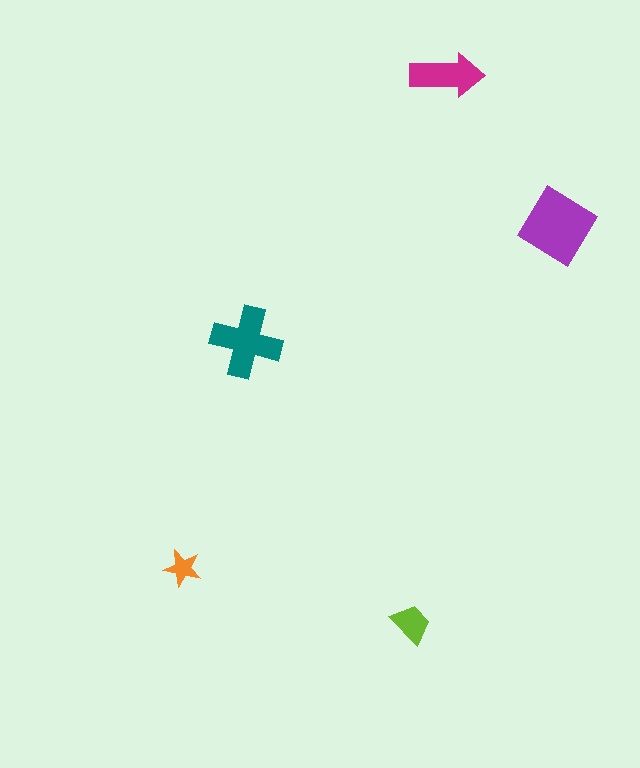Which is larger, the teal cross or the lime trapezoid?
The teal cross.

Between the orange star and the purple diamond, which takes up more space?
The purple diamond.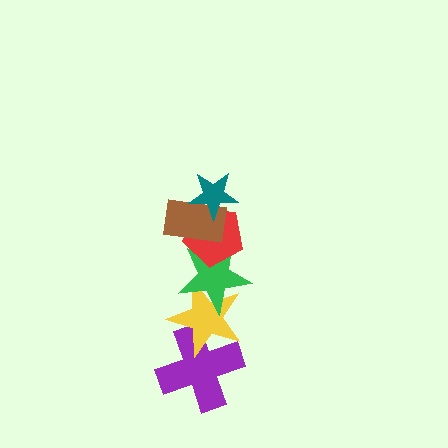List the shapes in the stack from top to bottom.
From top to bottom: the teal star, the brown rectangle, the red pentagon, the green star, the yellow star, the purple cross.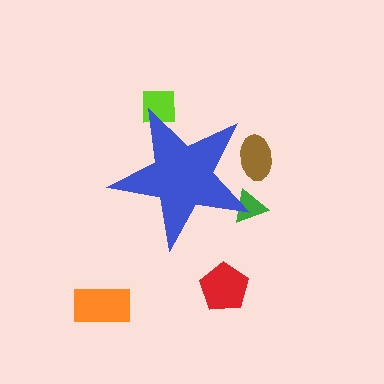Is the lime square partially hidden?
Yes, the lime square is partially hidden behind the blue star.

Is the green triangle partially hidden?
Yes, the green triangle is partially hidden behind the blue star.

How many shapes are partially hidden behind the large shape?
3 shapes are partially hidden.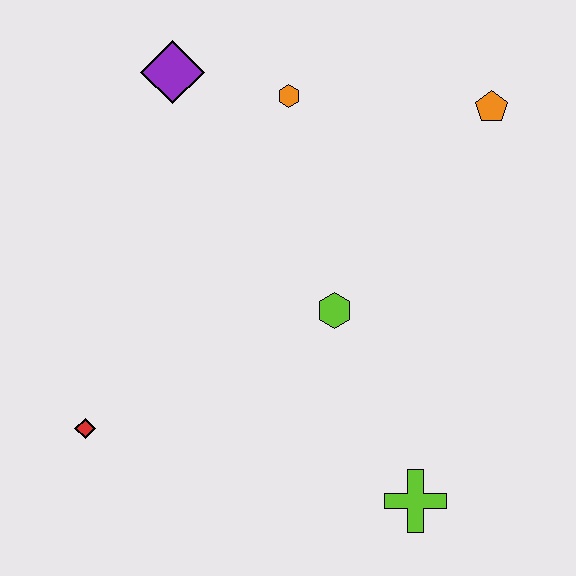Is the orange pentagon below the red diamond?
No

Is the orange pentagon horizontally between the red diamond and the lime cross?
No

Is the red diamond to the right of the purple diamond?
No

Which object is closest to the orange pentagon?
The orange hexagon is closest to the orange pentagon.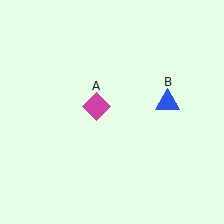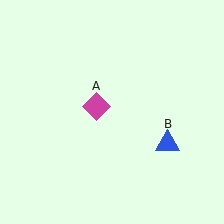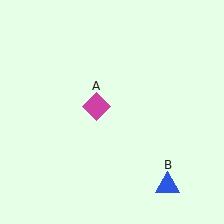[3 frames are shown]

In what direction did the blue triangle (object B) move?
The blue triangle (object B) moved down.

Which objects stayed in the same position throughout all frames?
Magenta diamond (object A) remained stationary.